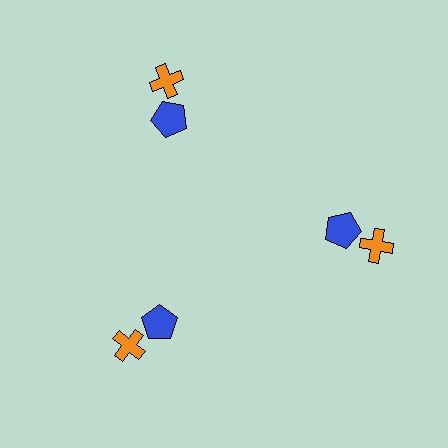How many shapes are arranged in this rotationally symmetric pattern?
There are 6 shapes, arranged in 3 groups of 2.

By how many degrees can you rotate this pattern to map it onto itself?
The pattern maps onto itself every 120 degrees of rotation.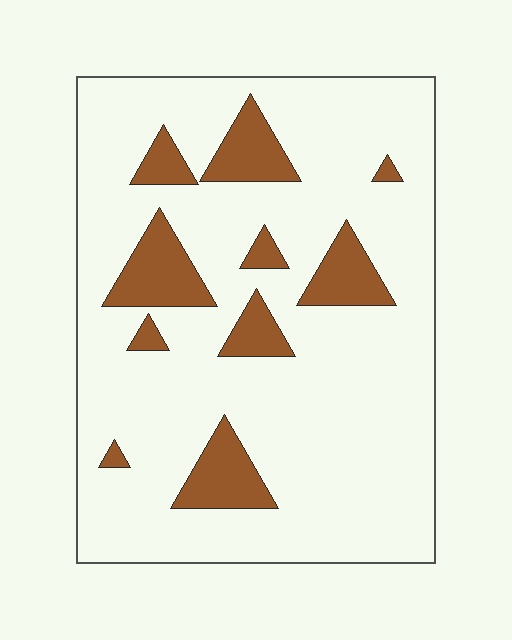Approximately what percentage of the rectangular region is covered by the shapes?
Approximately 15%.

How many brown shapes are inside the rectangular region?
10.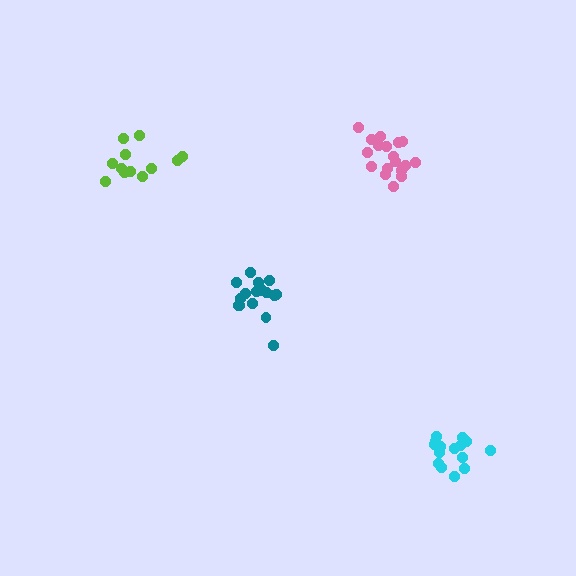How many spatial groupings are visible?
There are 4 spatial groupings.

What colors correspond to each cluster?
The clusters are colored: pink, teal, cyan, lime.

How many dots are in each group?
Group 1: 18 dots, Group 2: 17 dots, Group 3: 15 dots, Group 4: 13 dots (63 total).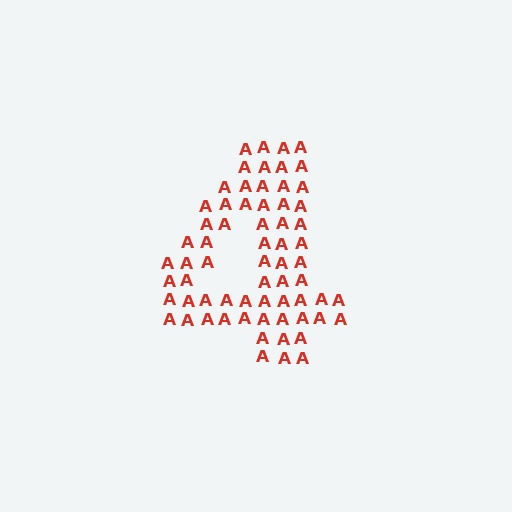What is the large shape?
The large shape is the digit 4.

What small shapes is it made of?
It is made of small letter A's.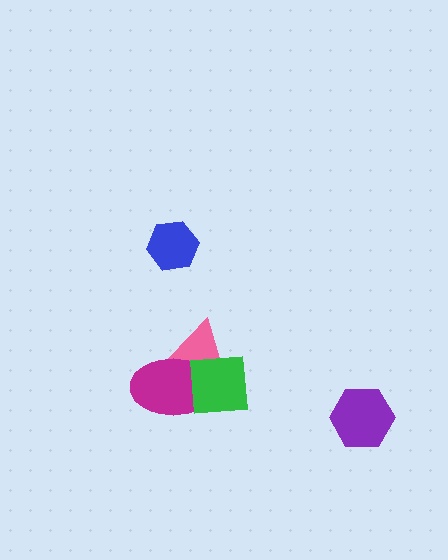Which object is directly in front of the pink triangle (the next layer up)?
The magenta ellipse is directly in front of the pink triangle.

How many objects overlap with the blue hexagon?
0 objects overlap with the blue hexagon.